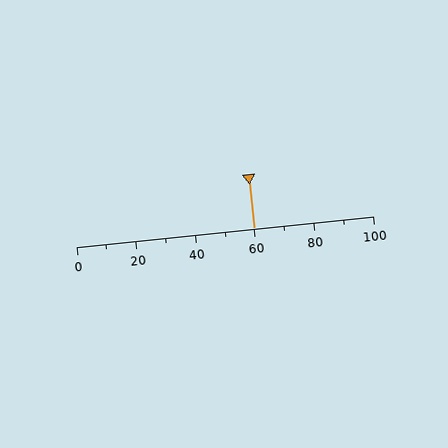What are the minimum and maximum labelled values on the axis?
The axis runs from 0 to 100.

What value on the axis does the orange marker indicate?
The marker indicates approximately 60.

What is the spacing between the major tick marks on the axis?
The major ticks are spaced 20 apart.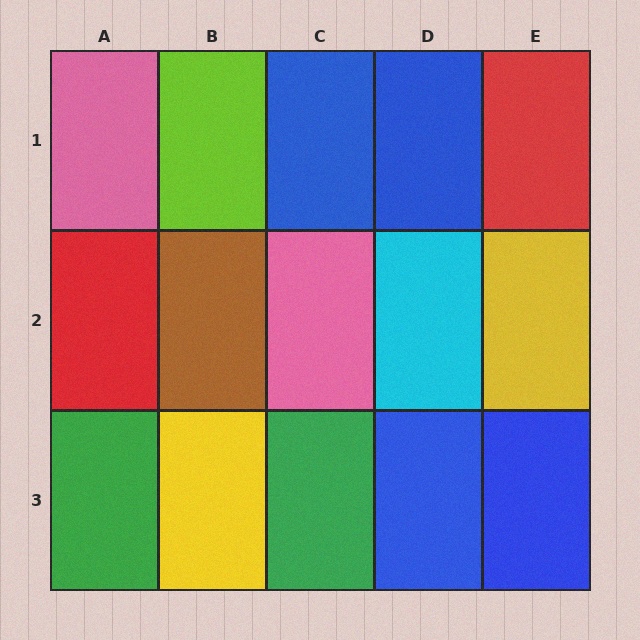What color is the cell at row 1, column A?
Pink.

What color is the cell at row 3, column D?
Blue.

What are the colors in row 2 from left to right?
Red, brown, pink, cyan, yellow.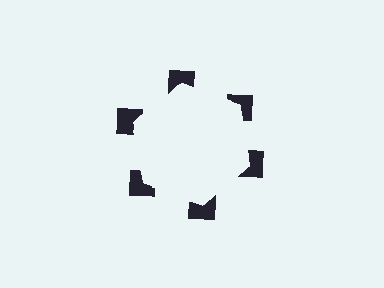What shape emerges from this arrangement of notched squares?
An illusory hexagon — its edges are inferred from the aligned wedge cuts in the notched squares, not physically drawn.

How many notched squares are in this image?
There are 6 — one at each vertex of the illusory hexagon.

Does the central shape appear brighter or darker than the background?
It typically appears slightly brighter than the background, even though no actual brightness change is drawn.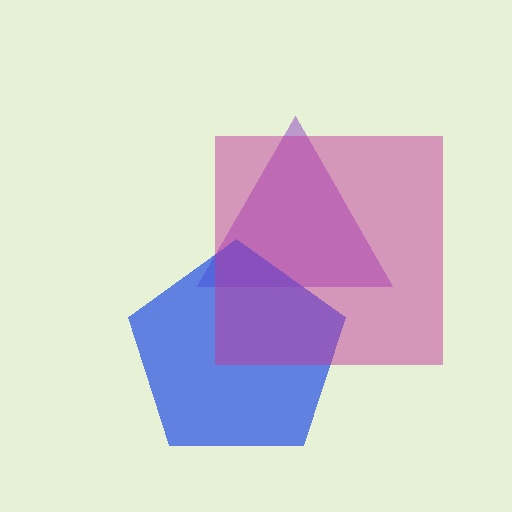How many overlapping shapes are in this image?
There are 3 overlapping shapes in the image.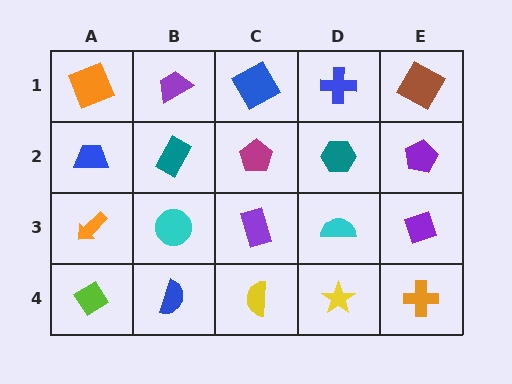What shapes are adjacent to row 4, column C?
A purple rectangle (row 3, column C), a blue semicircle (row 4, column B), a yellow star (row 4, column D).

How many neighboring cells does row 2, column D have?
4.